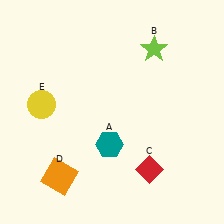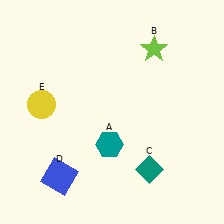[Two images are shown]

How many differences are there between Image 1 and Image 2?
There are 2 differences between the two images.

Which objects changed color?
C changed from red to teal. D changed from orange to blue.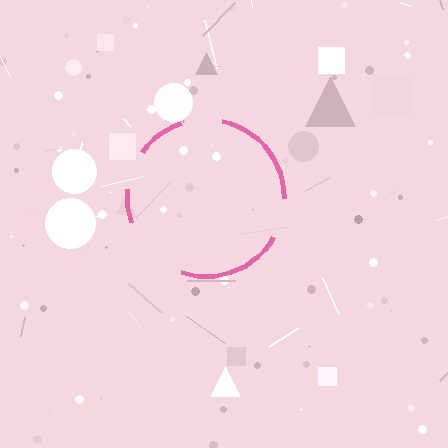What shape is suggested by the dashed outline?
The dashed outline suggests a circle.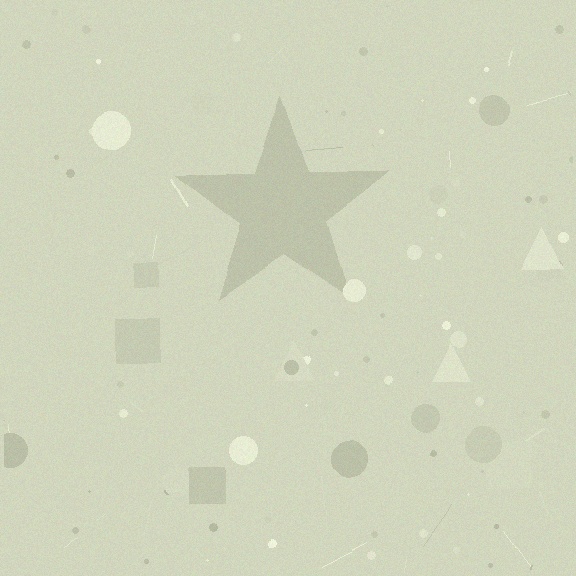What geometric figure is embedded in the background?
A star is embedded in the background.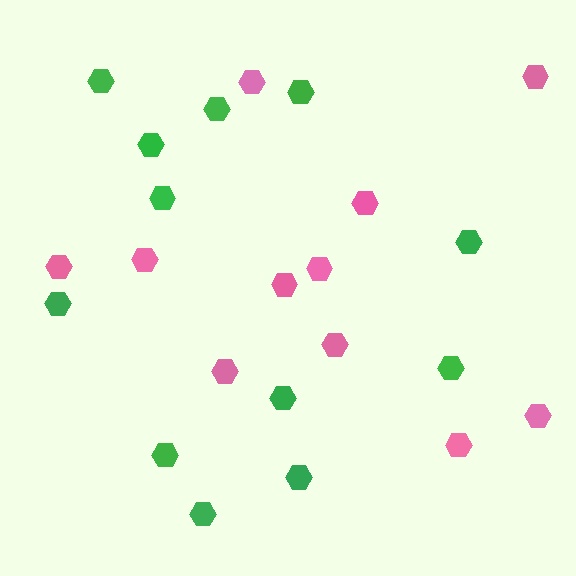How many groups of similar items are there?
There are 2 groups: one group of green hexagons (12) and one group of pink hexagons (11).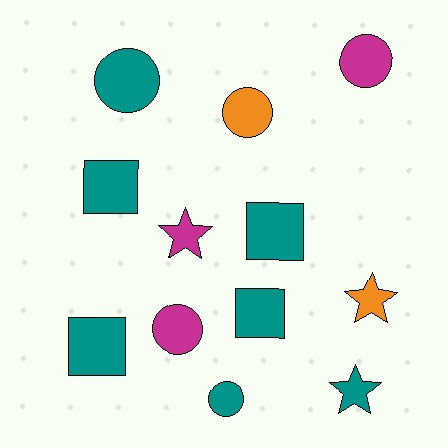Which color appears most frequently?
Teal, with 7 objects.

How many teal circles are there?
There are 2 teal circles.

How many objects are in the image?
There are 12 objects.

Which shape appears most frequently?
Circle, with 5 objects.